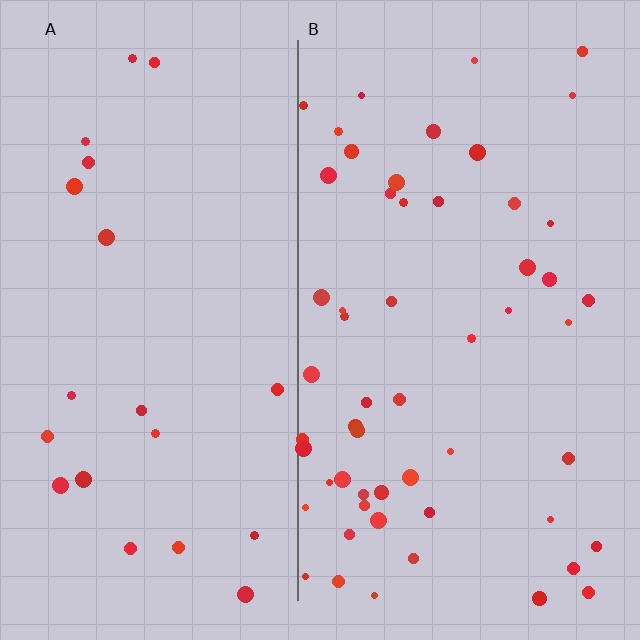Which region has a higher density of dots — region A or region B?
B (the right).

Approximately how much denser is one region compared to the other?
Approximately 2.7× — region B over region A.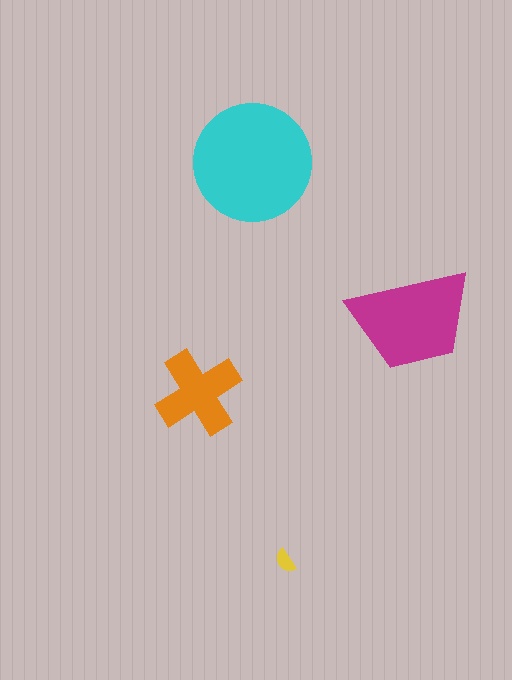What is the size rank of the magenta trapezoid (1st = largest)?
2nd.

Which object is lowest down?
The yellow semicircle is bottommost.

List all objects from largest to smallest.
The cyan circle, the magenta trapezoid, the orange cross, the yellow semicircle.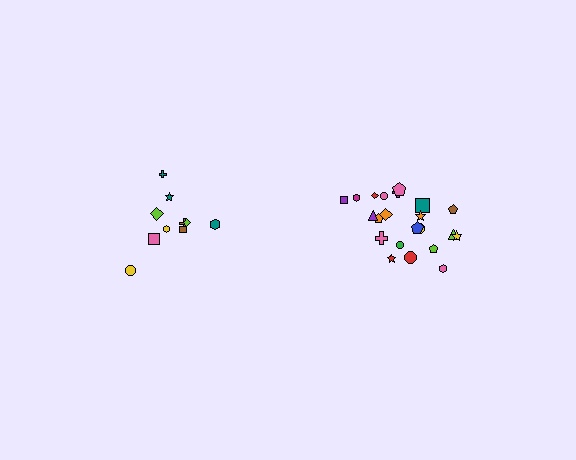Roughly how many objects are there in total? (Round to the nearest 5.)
Roughly 30 objects in total.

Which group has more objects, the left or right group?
The right group.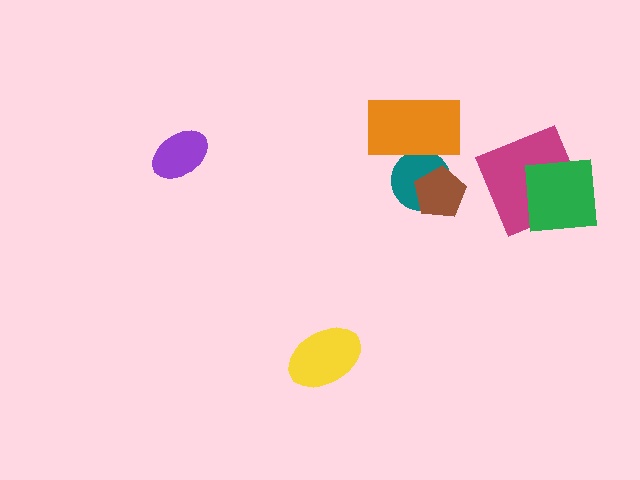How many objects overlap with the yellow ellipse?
0 objects overlap with the yellow ellipse.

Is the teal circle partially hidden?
Yes, it is partially covered by another shape.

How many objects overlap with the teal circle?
2 objects overlap with the teal circle.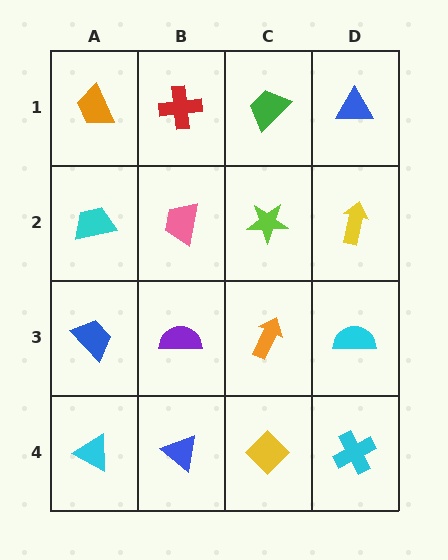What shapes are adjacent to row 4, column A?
A blue trapezoid (row 3, column A), a blue triangle (row 4, column B).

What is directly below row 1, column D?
A yellow arrow.